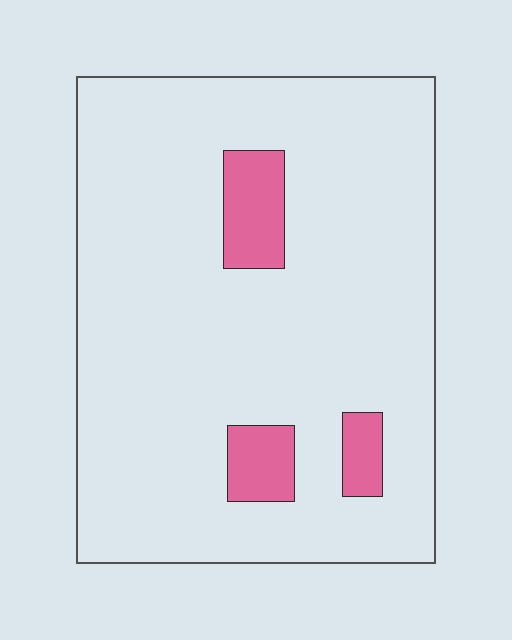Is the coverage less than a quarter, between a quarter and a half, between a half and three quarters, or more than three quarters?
Less than a quarter.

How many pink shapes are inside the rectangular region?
3.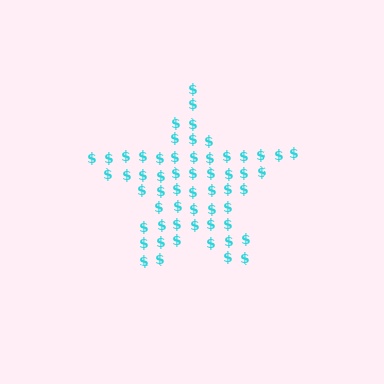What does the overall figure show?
The overall figure shows a star.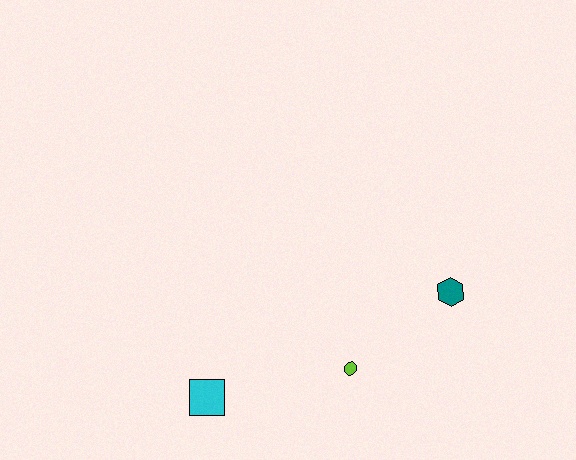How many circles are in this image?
There is 1 circle.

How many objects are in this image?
There are 3 objects.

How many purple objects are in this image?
There are no purple objects.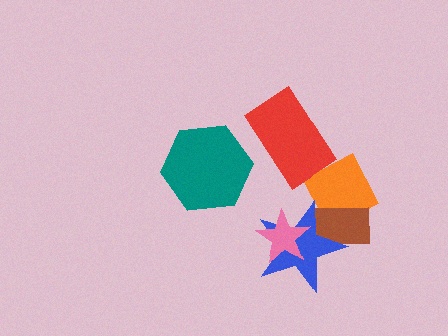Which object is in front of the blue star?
The pink star is in front of the blue star.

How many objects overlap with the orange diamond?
3 objects overlap with the orange diamond.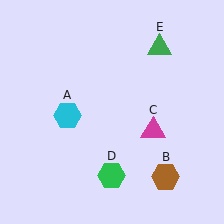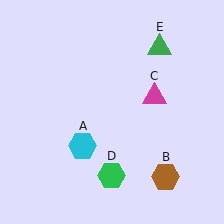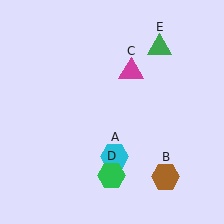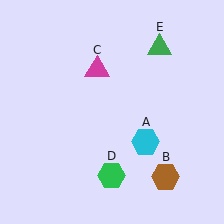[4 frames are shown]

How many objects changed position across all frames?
2 objects changed position: cyan hexagon (object A), magenta triangle (object C).